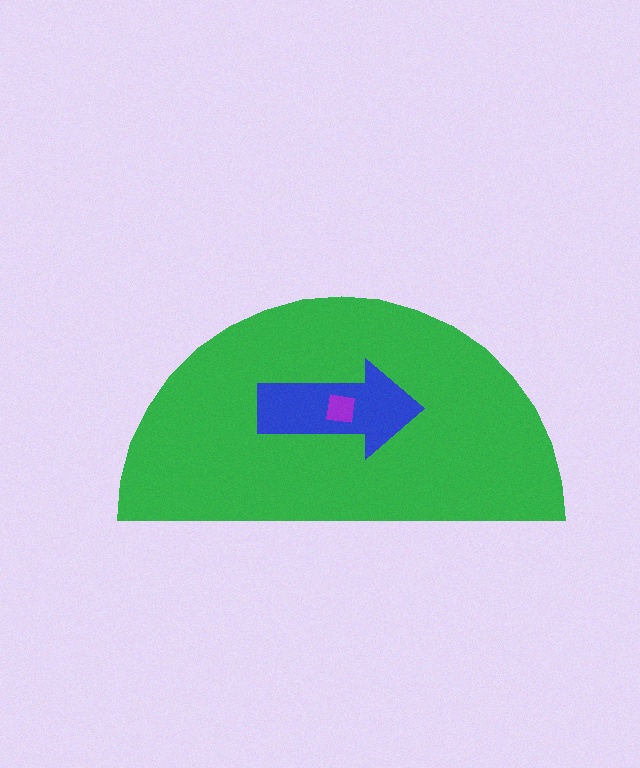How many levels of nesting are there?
3.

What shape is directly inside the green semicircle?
The blue arrow.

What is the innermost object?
The purple square.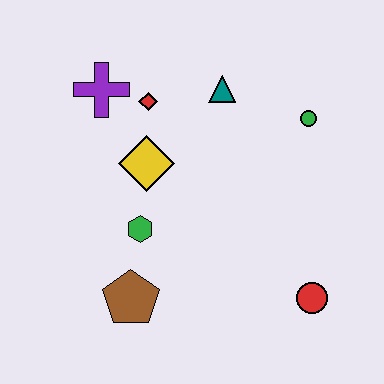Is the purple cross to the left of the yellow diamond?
Yes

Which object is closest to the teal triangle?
The red diamond is closest to the teal triangle.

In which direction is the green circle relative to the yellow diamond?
The green circle is to the right of the yellow diamond.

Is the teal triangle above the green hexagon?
Yes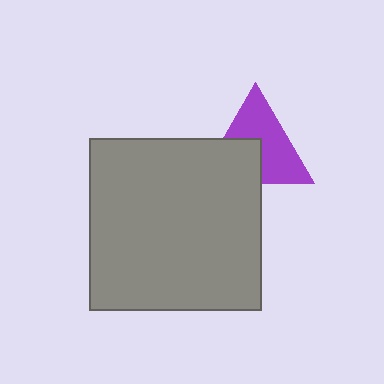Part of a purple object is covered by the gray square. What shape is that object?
It is a triangle.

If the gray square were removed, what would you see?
You would see the complete purple triangle.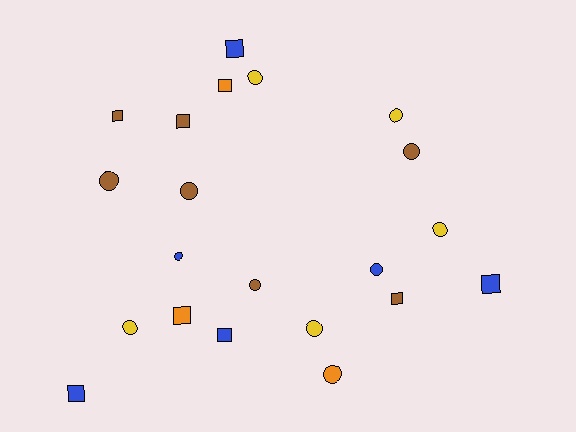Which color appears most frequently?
Brown, with 7 objects.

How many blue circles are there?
There are 2 blue circles.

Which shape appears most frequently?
Circle, with 12 objects.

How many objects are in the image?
There are 21 objects.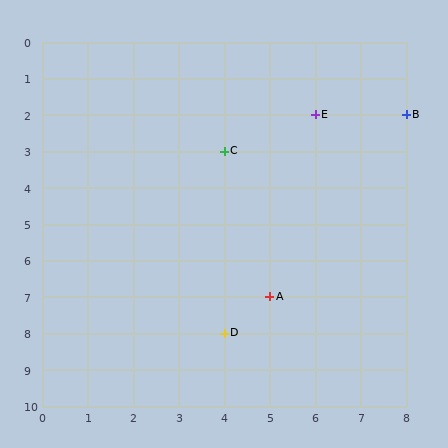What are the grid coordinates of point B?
Point B is at grid coordinates (8, 2).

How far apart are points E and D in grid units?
Points E and D are 2 columns and 6 rows apart (about 6.3 grid units diagonally).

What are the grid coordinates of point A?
Point A is at grid coordinates (5, 7).